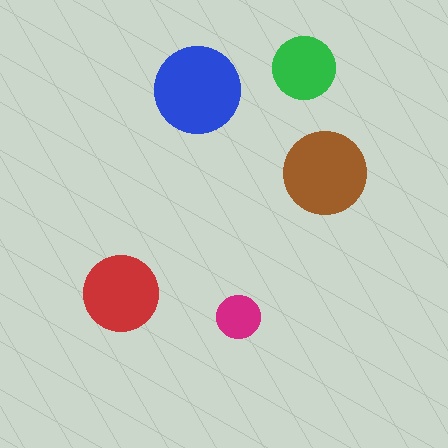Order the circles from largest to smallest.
the blue one, the brown one, the red one, the green one, the magenta one.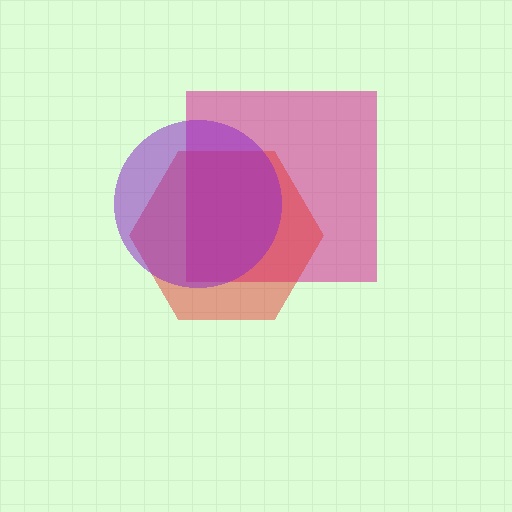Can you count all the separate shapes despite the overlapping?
Yes, there are 3 separate shapes.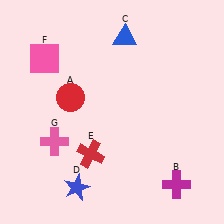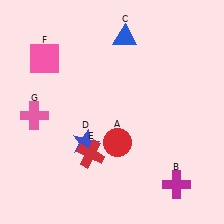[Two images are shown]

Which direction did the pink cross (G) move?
The pink cross (G) moved up.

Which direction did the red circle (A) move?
The red circle (A) moved right.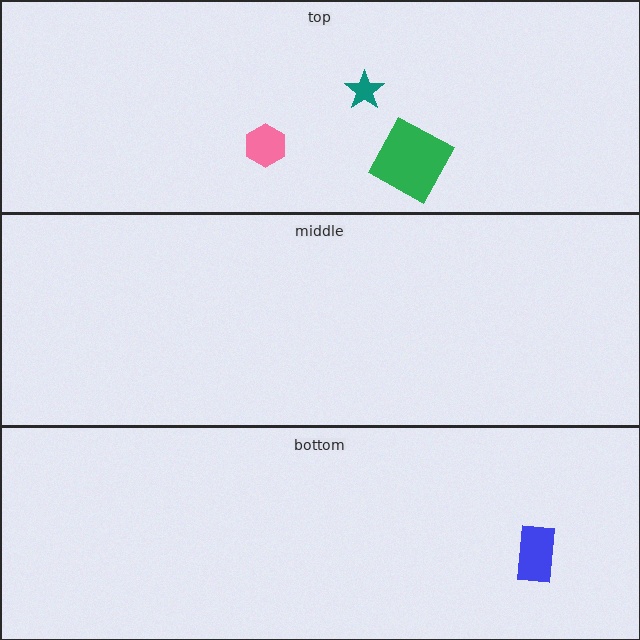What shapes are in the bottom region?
The blue rectangle.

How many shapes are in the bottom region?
1.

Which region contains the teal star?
The top region.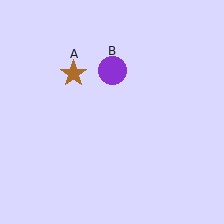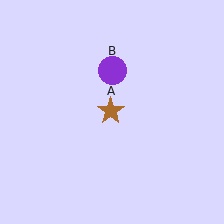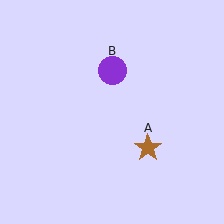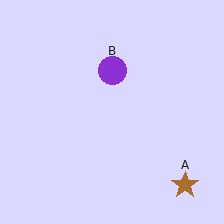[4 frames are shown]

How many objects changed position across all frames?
1 object changed position: brown star (object A).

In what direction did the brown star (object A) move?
The brown star (object A) moved down and to the right.